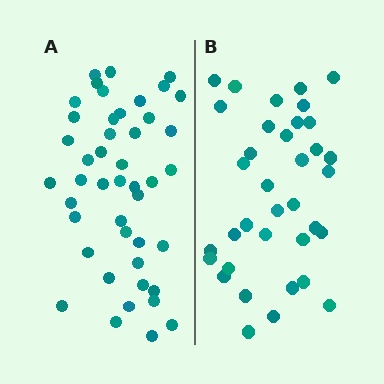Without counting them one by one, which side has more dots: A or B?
Region A (the left region) has more dots.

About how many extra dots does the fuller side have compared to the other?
Region A has roughly 8 or so more dots than region B.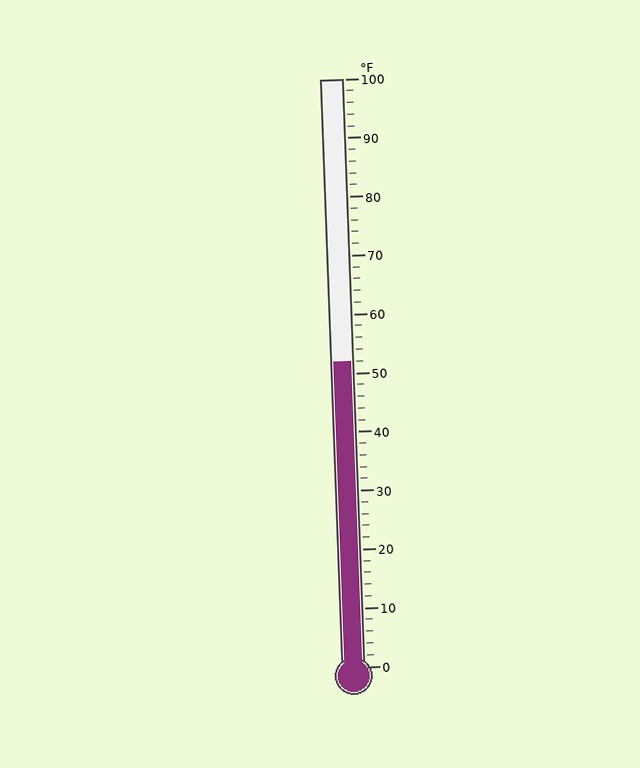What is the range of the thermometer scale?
The thermometer scale ranges from 0°F to 100°F.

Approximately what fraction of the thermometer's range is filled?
The thermometer is filled to approximately 50% of its range.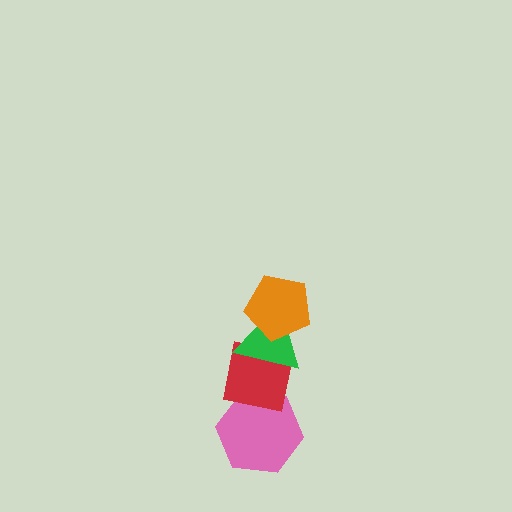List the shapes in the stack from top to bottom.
From top to bottom: the orange pentagon, the green triangle, the red square, the pink hexagon.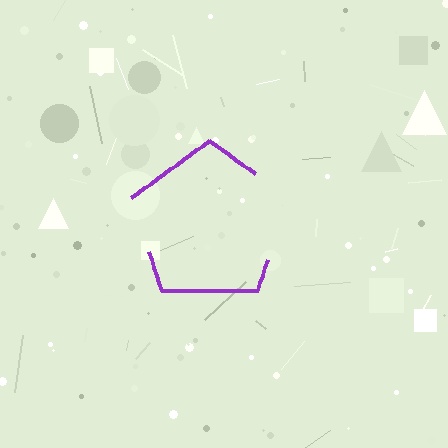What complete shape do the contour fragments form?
The contour fragments form a pentagon.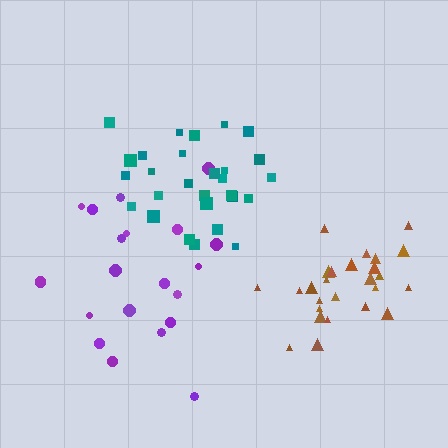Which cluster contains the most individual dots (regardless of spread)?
Teal (28).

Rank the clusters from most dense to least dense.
brown, teal, purple.